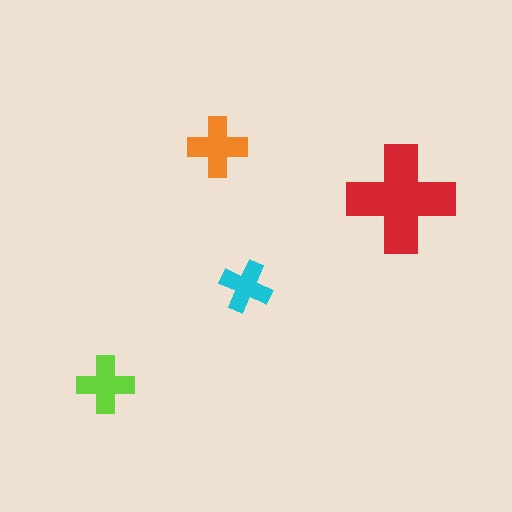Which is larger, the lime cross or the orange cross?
The orange one.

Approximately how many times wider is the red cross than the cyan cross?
About 2 times wider.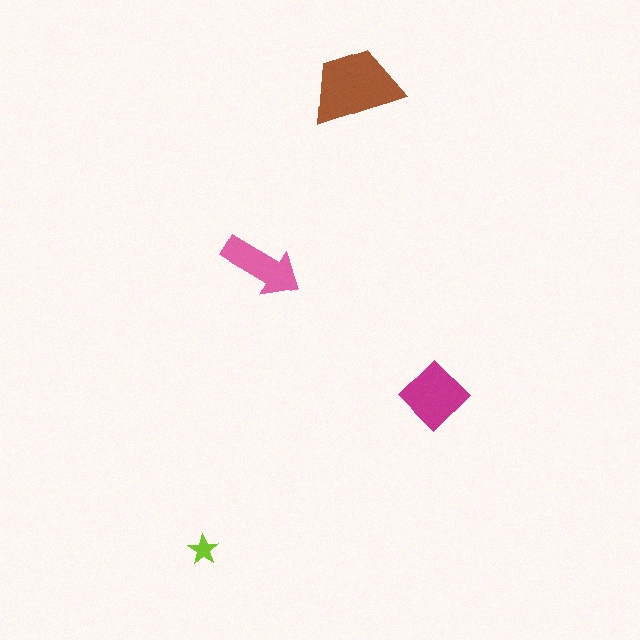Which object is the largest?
The brown trapezoid.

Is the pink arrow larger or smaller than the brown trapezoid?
Smaller.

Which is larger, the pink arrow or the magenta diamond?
The magenta diamond.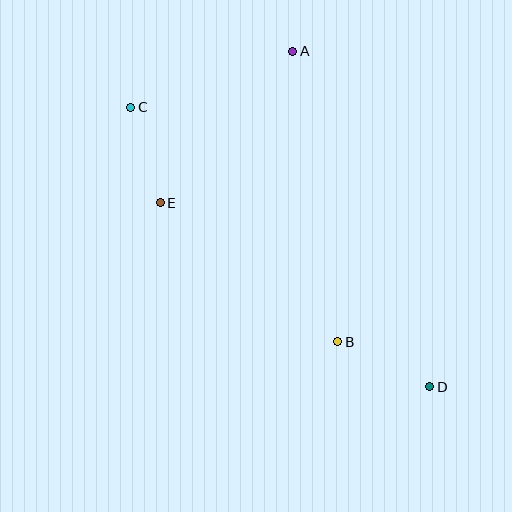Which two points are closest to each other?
Points C and E are closest to each other.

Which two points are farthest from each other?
Points C and D are farthest from each other.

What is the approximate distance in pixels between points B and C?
The distance between B and C is approximately 313 pixels.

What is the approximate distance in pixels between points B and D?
The distance between B and D is approximately 102 pixels.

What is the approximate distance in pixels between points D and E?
The distance between D and E is approximately 326 pixels.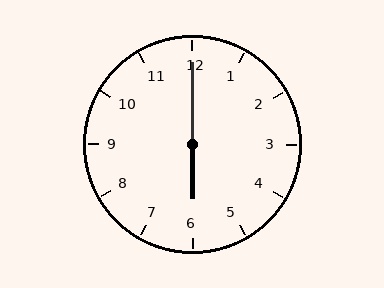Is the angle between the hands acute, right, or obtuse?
It is obtuse.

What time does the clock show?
6:00.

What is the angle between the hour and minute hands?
Approximately 180 degrees.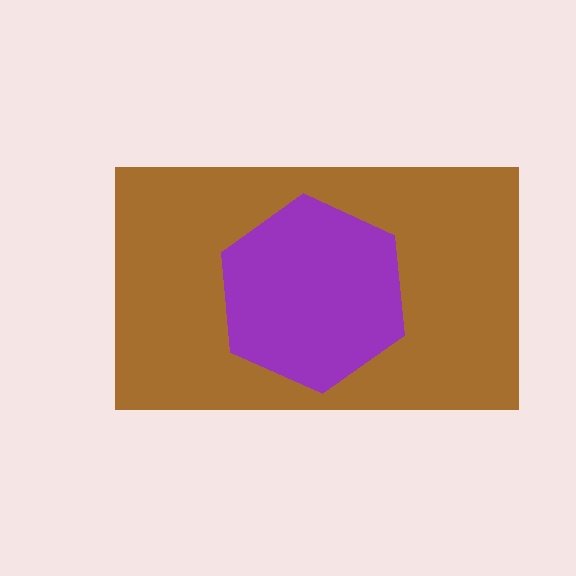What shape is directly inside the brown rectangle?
The purple hexagon.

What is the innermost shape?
The purple hexagon.